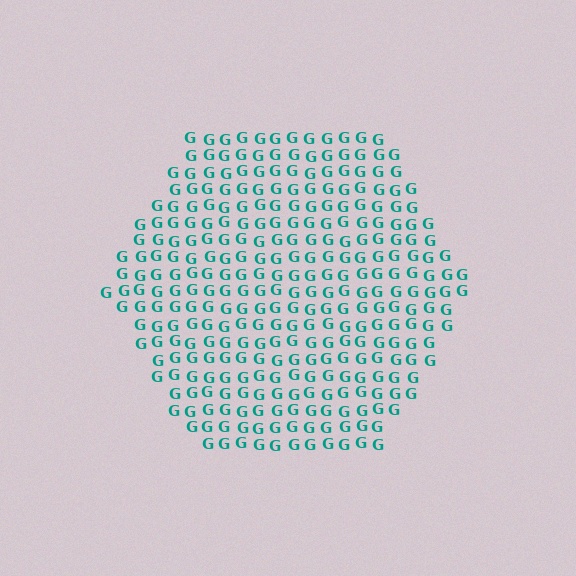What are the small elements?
The small elements are letter G's.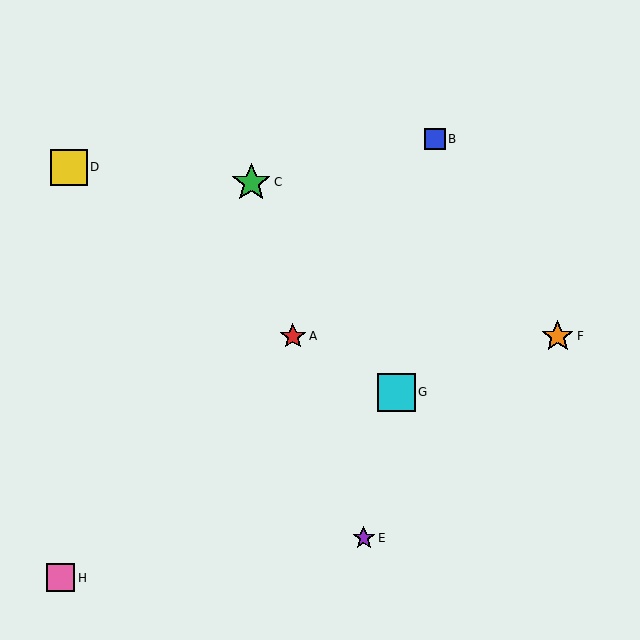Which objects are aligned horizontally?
Objects A, F are aligned horizontally.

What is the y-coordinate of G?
Object G is at y≈392.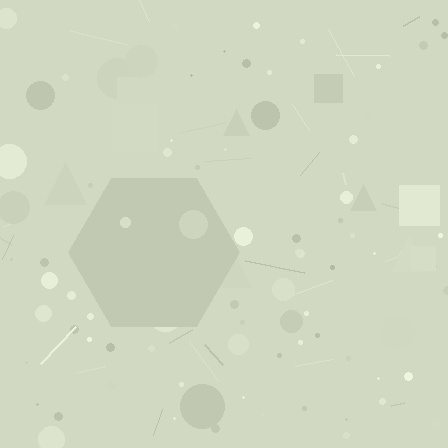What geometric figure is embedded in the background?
A hexagon is embedded in the background.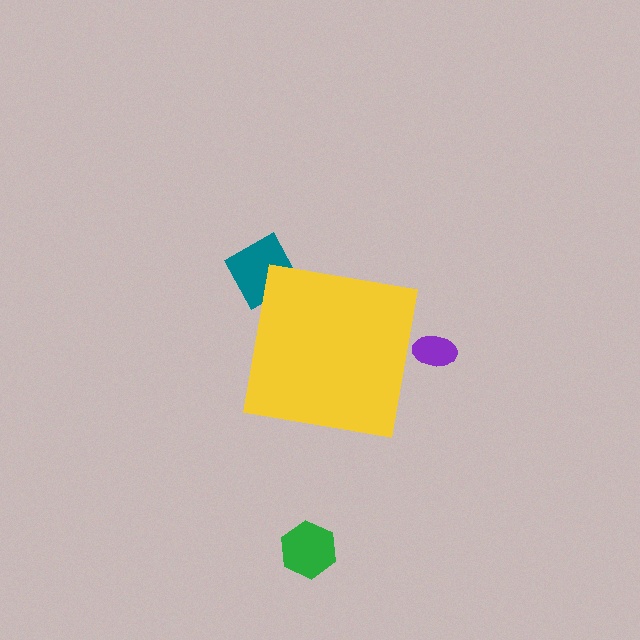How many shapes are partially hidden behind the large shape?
2 shapes are partially hidden.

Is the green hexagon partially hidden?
No, the green hexagon is fully visible.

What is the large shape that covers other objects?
A yellow square.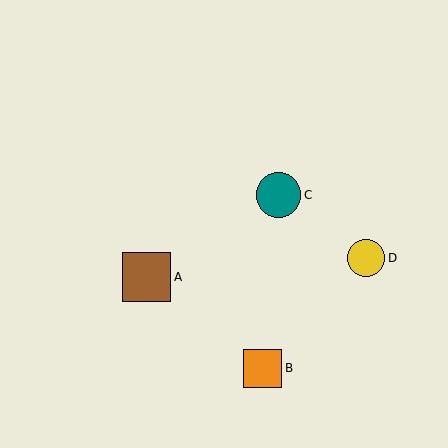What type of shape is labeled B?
Shape B is an orange square.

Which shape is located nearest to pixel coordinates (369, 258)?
The yellow circle (labeled D) at (366, 258) is nearest to that location.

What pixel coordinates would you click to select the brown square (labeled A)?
Click at (147, 277) to select the brown square A.